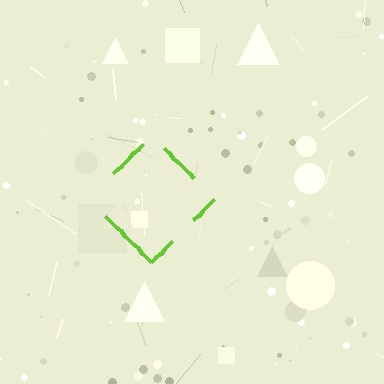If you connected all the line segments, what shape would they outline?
They would outline a diamond.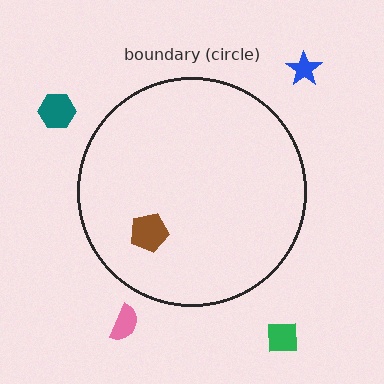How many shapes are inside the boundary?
1 inside, 4 outside.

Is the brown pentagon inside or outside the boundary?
Inside.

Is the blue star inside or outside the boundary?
Outside.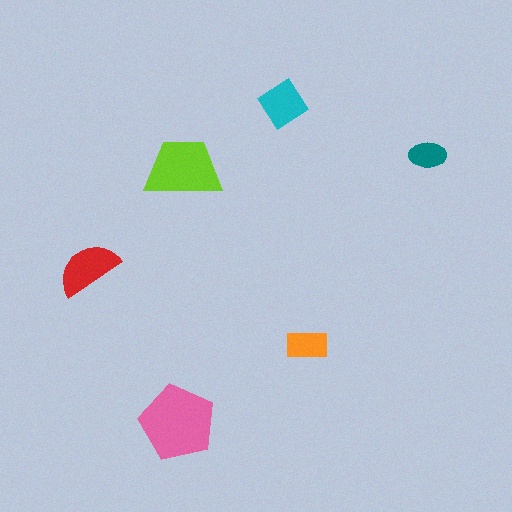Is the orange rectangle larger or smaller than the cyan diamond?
Smaller.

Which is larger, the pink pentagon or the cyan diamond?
The pink pentagon.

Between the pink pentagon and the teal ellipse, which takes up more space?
The pink pentagon.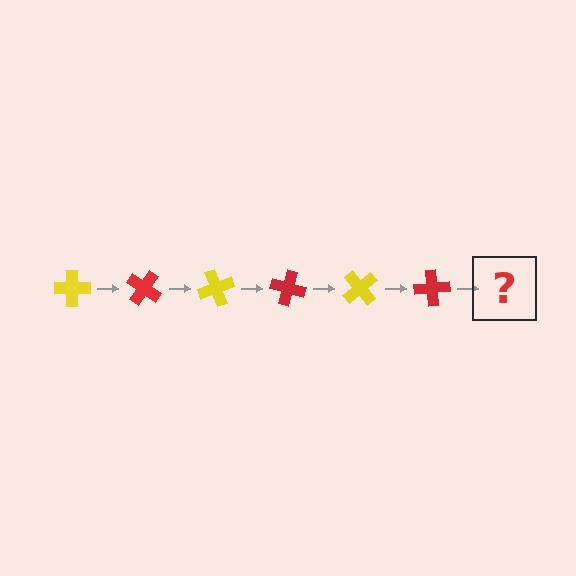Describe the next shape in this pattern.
It should be a yellow cross, rotated 210 degrees from the start.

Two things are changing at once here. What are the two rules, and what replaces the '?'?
The two rules are that it rotates 35 degrees each step and the color cycles through yellow and red. The '?' should be a yellow cross, rotated 210 degrees from the start.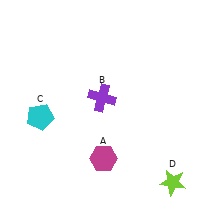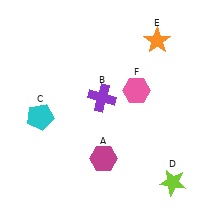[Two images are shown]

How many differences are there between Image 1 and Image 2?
There are 2 differences between the two images.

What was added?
An orange star (E), a pink hexagon (F) were added in Image 2.